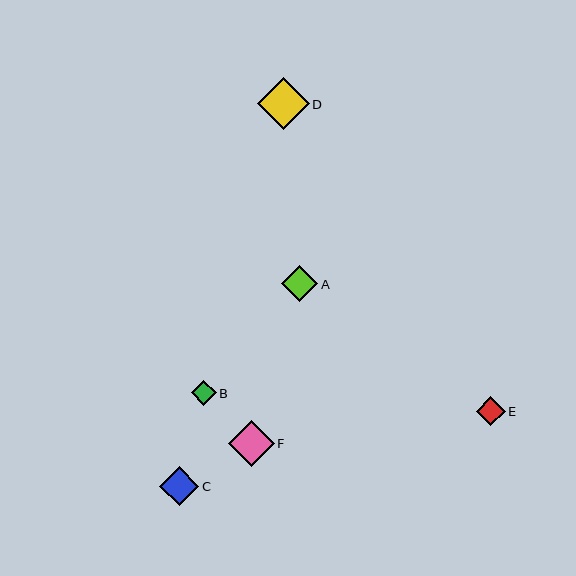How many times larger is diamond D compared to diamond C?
Diamond D is approximately 1.3 times the size of diamond C.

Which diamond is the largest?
Diamond D is the largest with a size of approximately 52 pixels.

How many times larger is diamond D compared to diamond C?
Diamond D is approximately 1.3 times the size of diamond C.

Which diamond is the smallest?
Diamond B is the smallest with a size of approximately 25 pixels.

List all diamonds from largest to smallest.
From largest to smallest: D, F, C, A, E, B.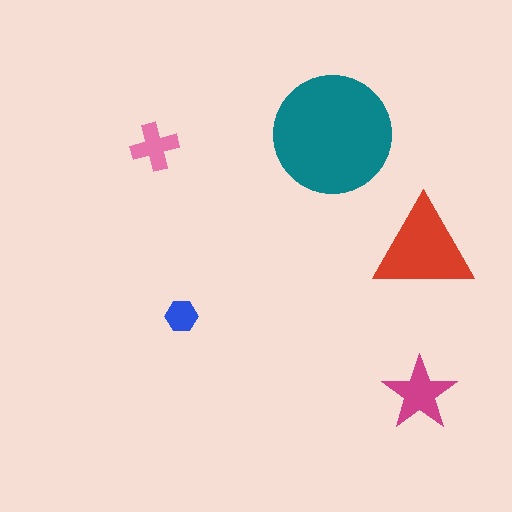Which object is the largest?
The teal circle.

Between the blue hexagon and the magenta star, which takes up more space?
The magenta star.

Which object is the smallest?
The blue hexagon.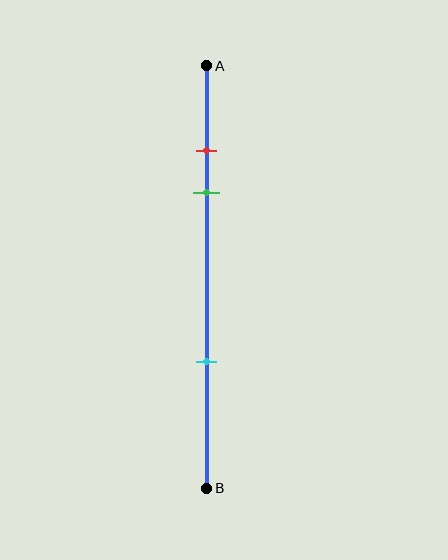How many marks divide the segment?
There are 3 marks dividing the segment.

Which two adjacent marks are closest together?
The red and green marks are the closest adjacent pair.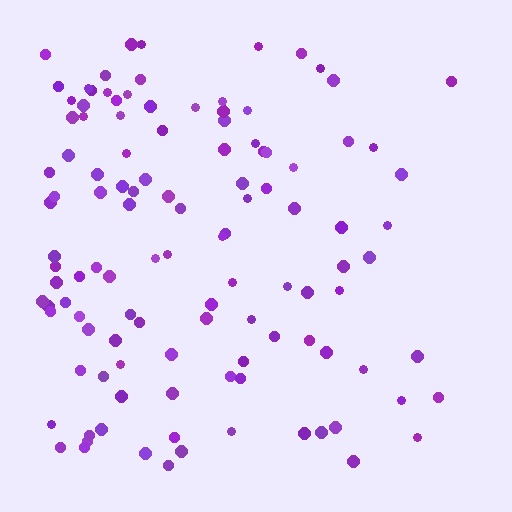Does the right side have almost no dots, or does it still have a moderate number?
Still a moderate number, just noticeably fewer than the left.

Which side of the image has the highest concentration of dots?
The left.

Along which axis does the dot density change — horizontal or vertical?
Horizontal.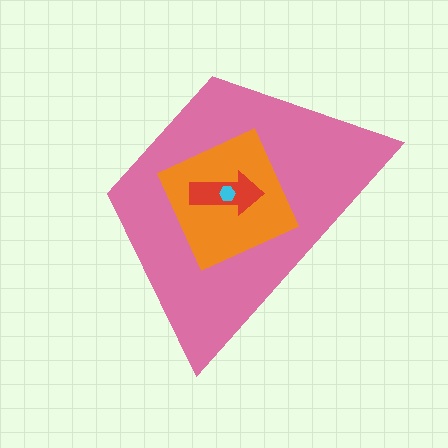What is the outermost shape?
The pink trapezoid.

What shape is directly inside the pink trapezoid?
The orange diamond.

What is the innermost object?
The cyan hexagon.